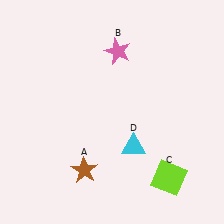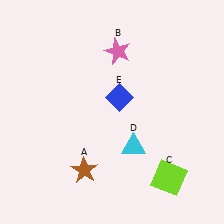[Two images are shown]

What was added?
A blue diamond (E) was added in Image 2.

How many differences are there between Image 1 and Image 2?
There is 1 difference between the two images.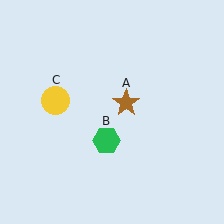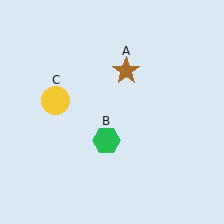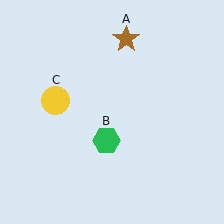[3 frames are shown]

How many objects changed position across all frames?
1 object changed position: brown star (object A).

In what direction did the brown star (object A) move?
The brown star (object A) moved up.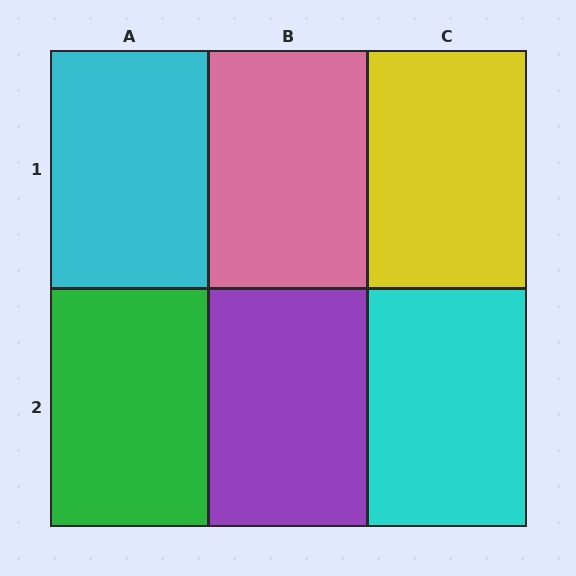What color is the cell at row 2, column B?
Purple.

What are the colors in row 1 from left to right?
Cyan, pink, yellow.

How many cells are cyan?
2 cells are cyan.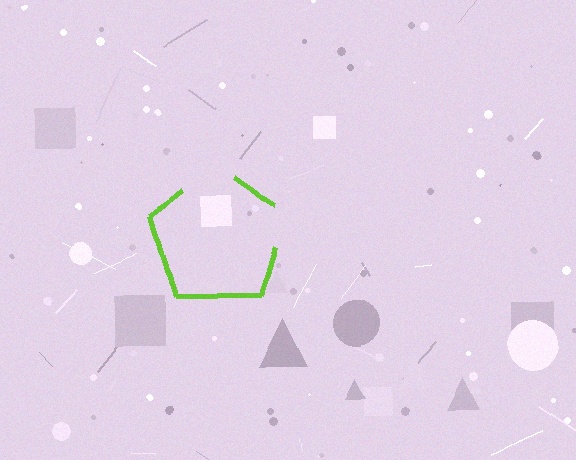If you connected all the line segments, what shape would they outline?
They would outline a pentagon.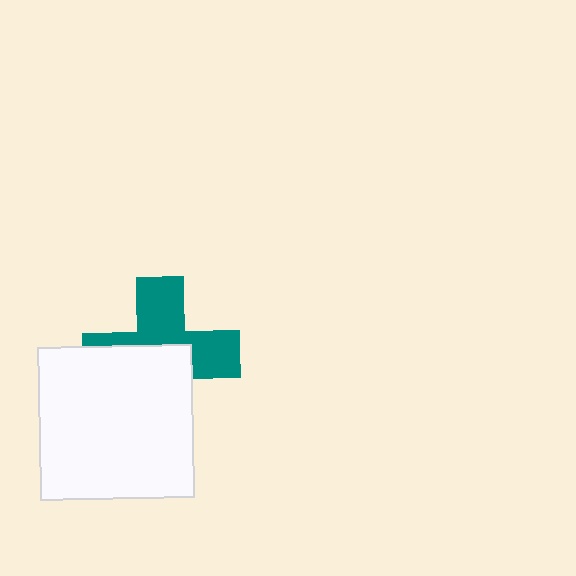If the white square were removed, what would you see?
You would see the complete teal cross.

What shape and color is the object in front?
The object in front is a white square.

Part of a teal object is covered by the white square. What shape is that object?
It is a cross.